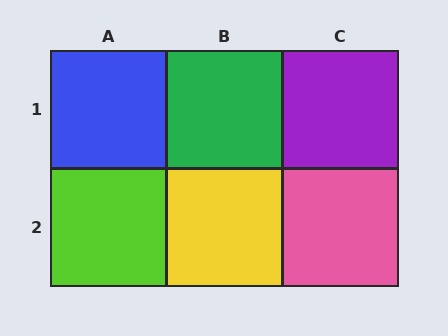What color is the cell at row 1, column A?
Blue.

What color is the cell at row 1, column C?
Purple.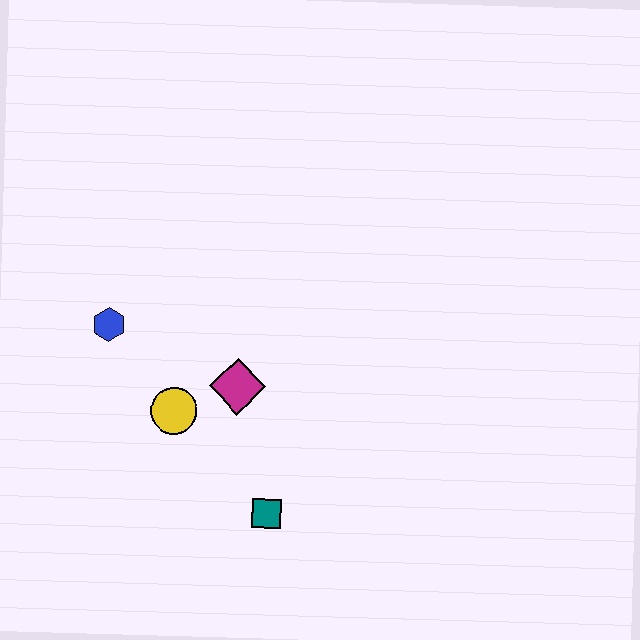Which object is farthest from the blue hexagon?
The teal square is farthest from the blue hexagon.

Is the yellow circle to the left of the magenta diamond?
Yes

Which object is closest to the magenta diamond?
The yellow circle is closest to the magenta diamond.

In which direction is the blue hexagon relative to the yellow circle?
The blue hexagon is above the yellow circle.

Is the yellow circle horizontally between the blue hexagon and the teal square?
Yes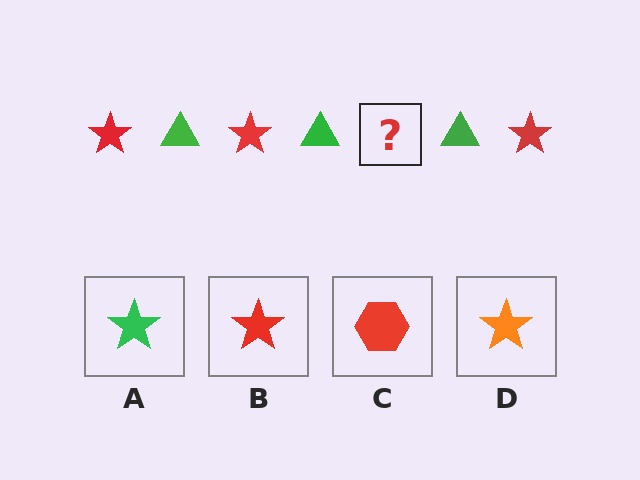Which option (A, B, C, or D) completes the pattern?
B.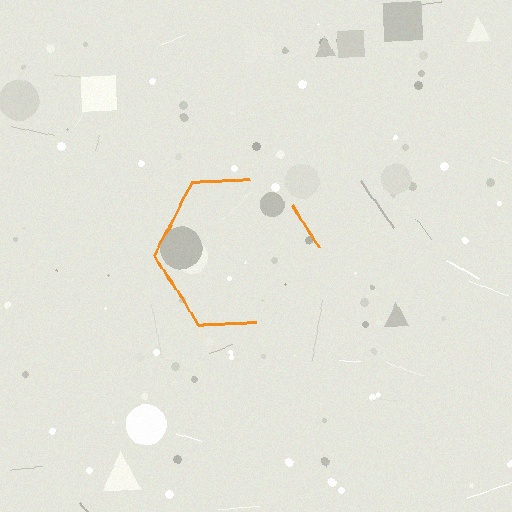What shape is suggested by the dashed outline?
The dashed outline suggests a hexagon.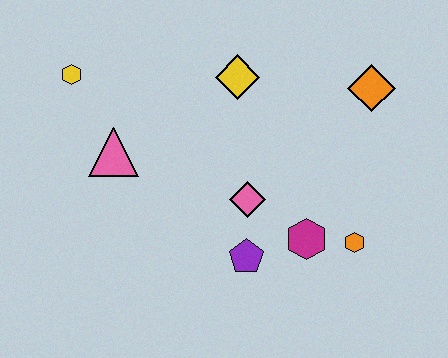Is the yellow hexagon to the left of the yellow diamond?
Yes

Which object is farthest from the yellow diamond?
The orange hexagon is farthest from the yellow diamond.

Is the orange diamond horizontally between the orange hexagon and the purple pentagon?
No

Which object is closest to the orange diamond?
The yellow diamond is closest to the orange diamond.